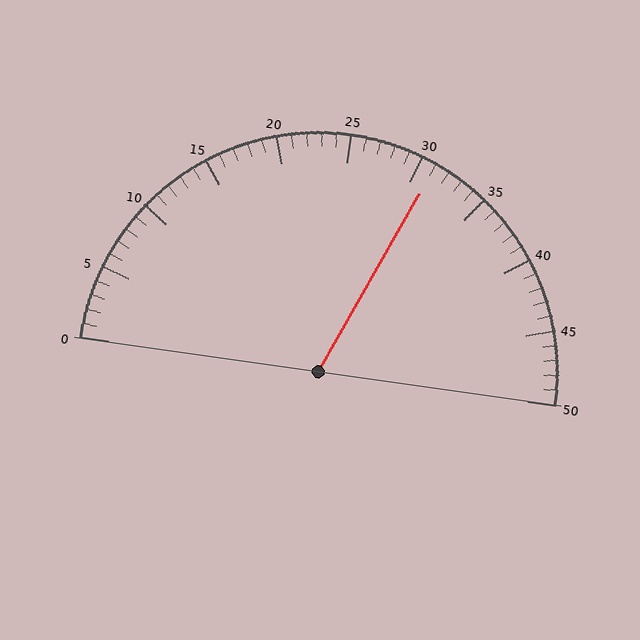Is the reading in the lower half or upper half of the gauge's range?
The reading is in the upper half of the range (0 to 50).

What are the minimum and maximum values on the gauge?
The gauge ranges from 0 to 50.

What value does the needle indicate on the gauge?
The needle indicates approximately 31.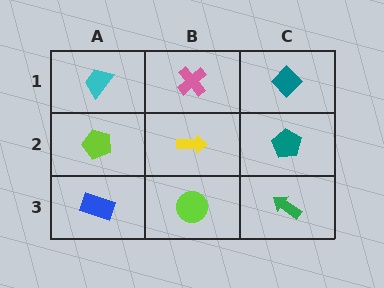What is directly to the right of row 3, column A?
A lime circle.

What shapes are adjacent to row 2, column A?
A cyan trapezoid (row 1, column A), a blue rectangle (row 3, column A), a yellow arrow (row 2, column B).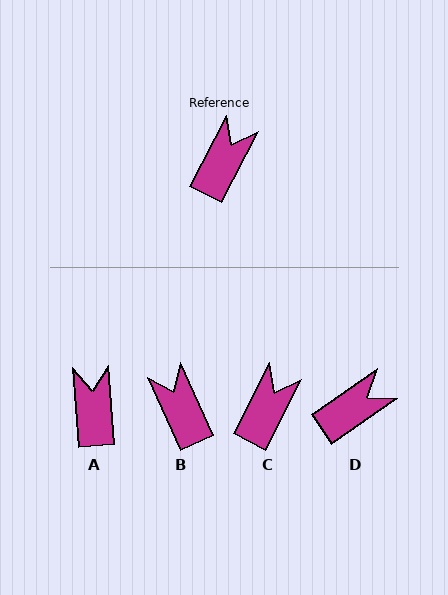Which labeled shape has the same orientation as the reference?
C.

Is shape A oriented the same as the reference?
No, it is off by about 32 degrees.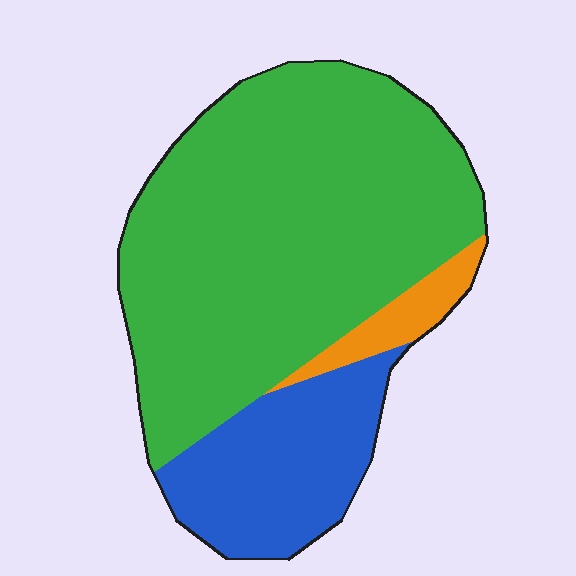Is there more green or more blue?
Green.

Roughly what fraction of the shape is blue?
Blue takes up about one quarter (1/4) of the shape.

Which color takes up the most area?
Green, at roughly 70%.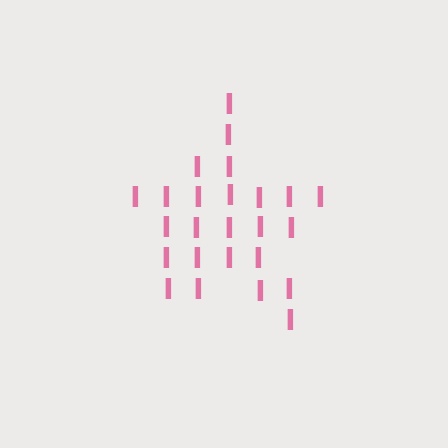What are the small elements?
The small elements are letter I's.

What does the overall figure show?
The overall figure shows a star.